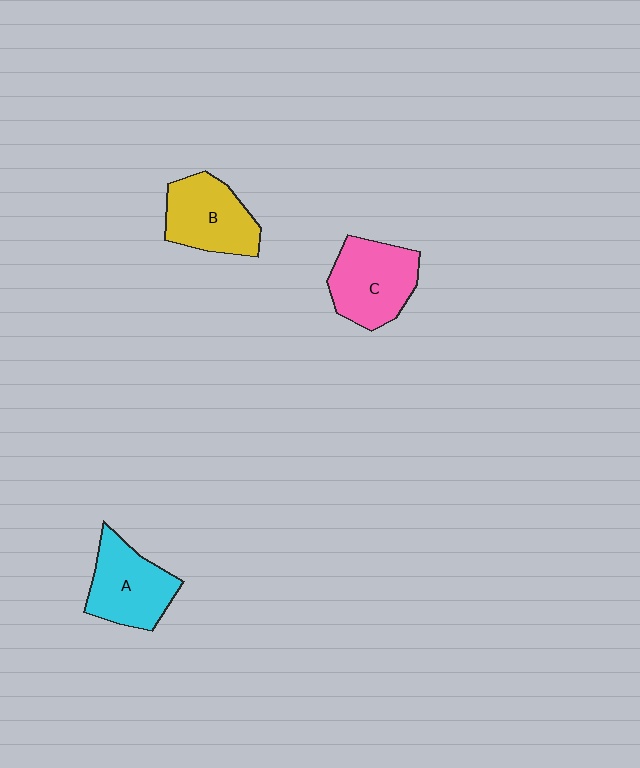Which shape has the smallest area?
Shape B (yellow).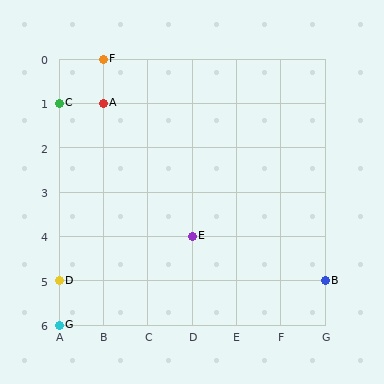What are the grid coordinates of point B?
Point B is at grid coordinates (G, 5).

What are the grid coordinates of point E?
Point E is at grid coordinates (D, 4).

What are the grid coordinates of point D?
Point D is at grid coordinates (A, 5).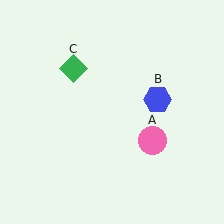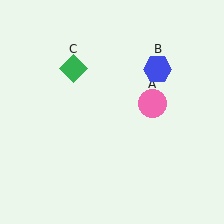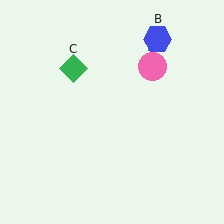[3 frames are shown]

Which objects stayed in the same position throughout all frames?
Green diamond (object C) remained stationary.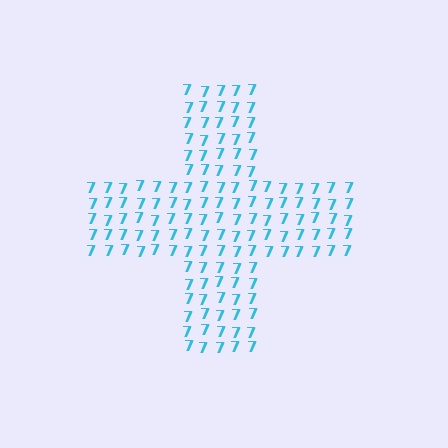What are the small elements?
The small elements are digit 7's.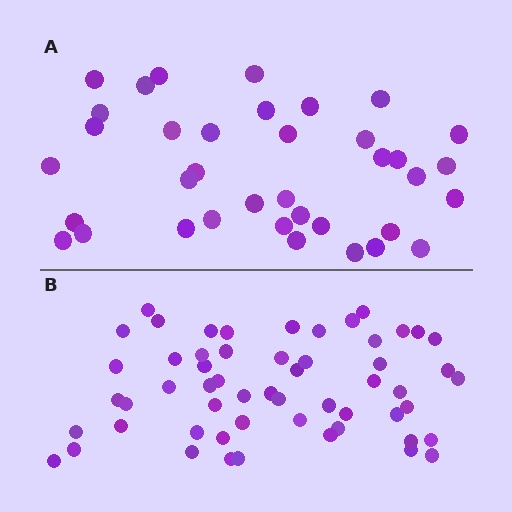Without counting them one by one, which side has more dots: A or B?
Region B (the bottom region) has more dots.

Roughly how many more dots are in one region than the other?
Region B has approximately 20 more dots than region A.